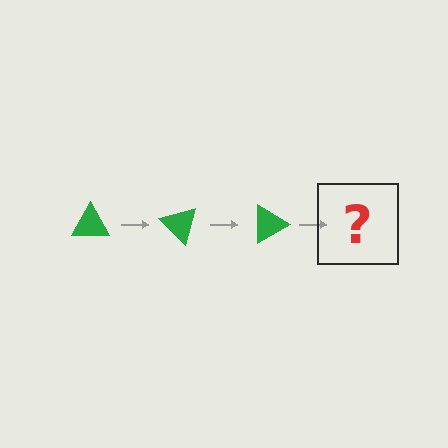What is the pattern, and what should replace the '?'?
The pattern is that the triangle rotates 45 degrees each step. The '?' should be a green triangle rotated 135 degrees.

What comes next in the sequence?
The next element should be a green triangle rotated 135 degrees.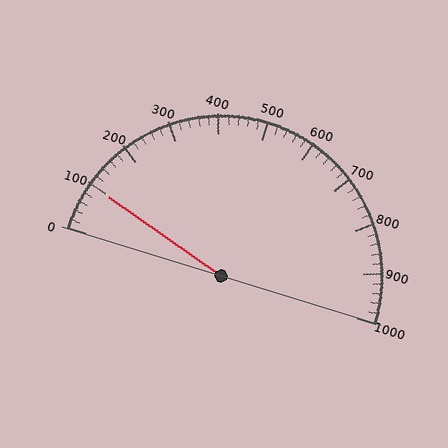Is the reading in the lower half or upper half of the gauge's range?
The reading is in the lower half of the range (0 to 1000).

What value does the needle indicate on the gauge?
The needle indicates approximately 100.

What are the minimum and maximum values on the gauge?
The gauge ranges from 0 to 1000.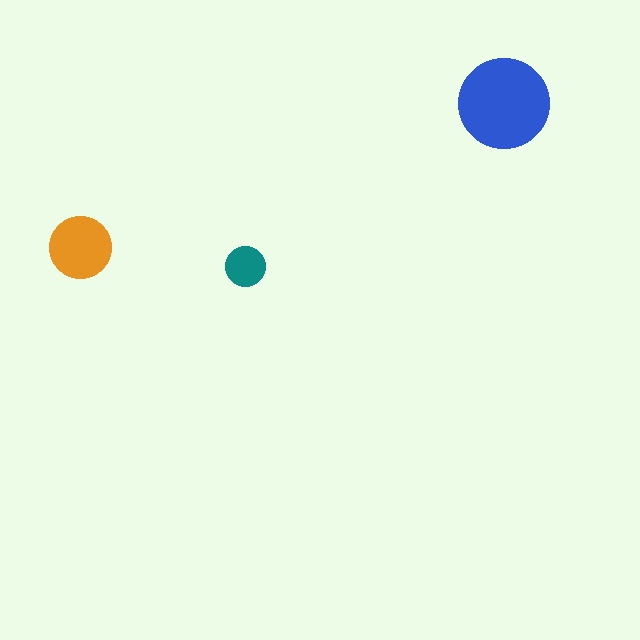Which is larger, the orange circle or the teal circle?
The orange one.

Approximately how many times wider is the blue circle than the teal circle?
About 2.5 times wider.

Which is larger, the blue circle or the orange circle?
The blue one.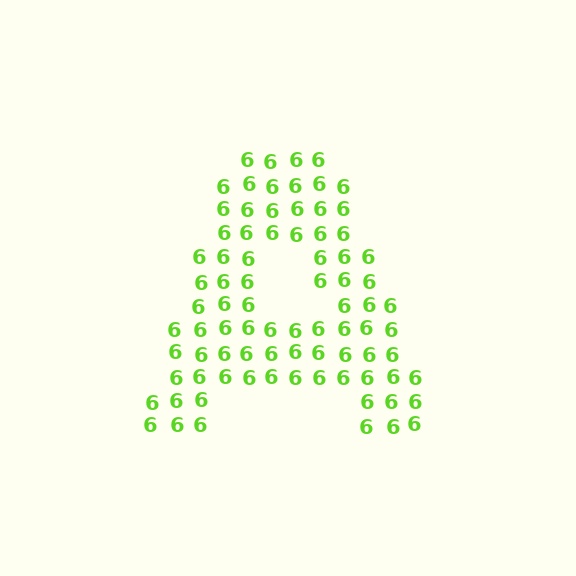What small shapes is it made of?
It is made of small digit 6's.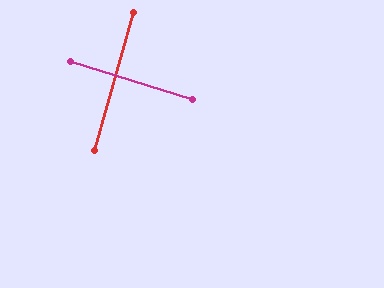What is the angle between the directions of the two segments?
Approximately 89 degrees.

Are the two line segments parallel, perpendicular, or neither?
Perpendicular — they meet at approximately 89°.